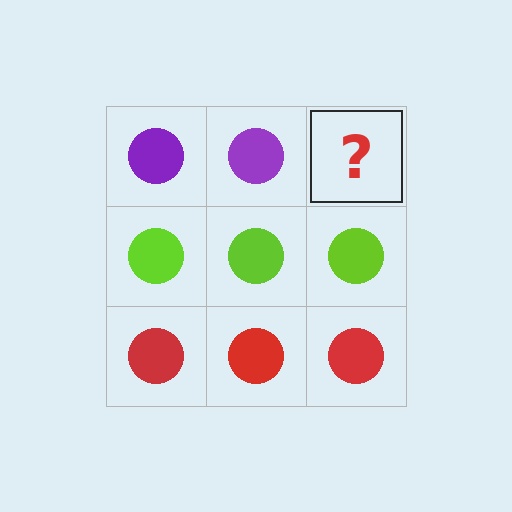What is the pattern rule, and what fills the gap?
The rule is that each row has a consistent color. The gap should be filled with a purple circle.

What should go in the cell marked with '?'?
The missing cell should contain a purple circle.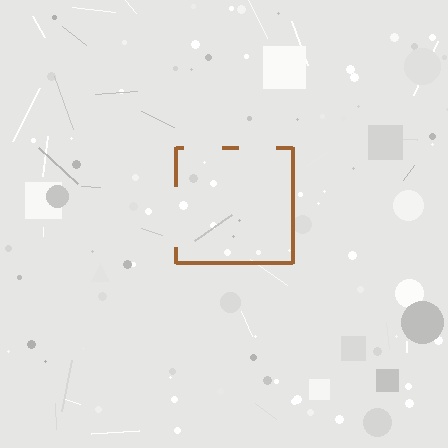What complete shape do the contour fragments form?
The contour fragments form a square.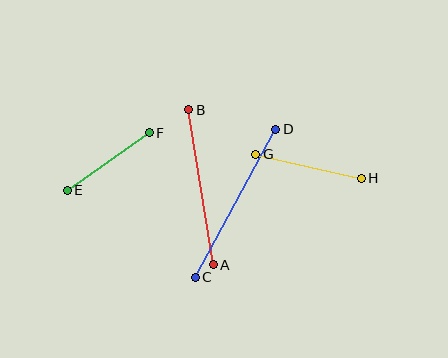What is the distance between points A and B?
The distance is approximately 157 pixels.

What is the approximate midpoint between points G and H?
The midpoint is at approximately (308, 166) pixels.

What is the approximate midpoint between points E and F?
The midpoint is at approximately (108, 161) pixels.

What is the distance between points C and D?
The distance is approximately 168 pixels.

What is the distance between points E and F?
The distance is approximately 100 pixels.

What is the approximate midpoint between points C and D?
The midpoint is at approximately (235, 203) pixels.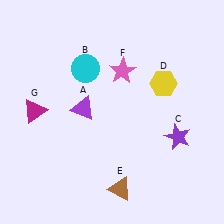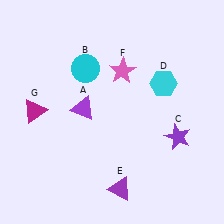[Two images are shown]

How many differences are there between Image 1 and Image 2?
There are 2 differences between the two images.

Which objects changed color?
D changed from yellow to cyan. E changed from brown to purple.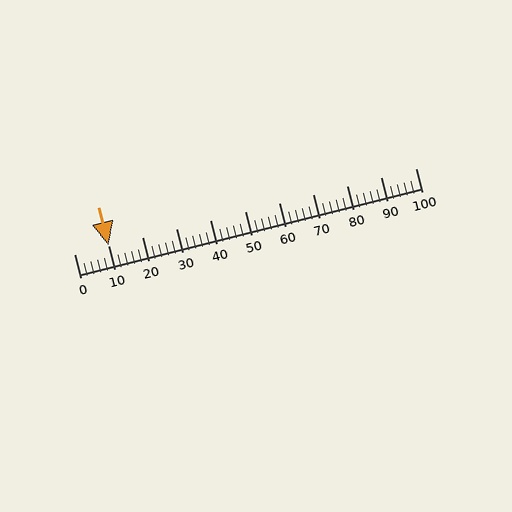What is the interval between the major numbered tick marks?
The major tick marks are spaced 10 units apart.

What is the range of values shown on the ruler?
The ruler shows values from 0 to 100.